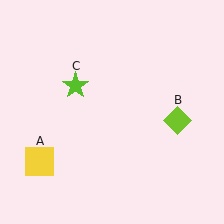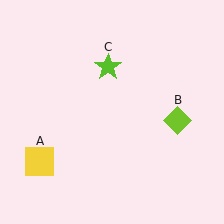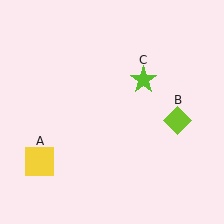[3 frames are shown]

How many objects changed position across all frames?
1 object changed position: lime star (object C).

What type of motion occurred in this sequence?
The lime star (object C) rotated clockwise around the center of the scene.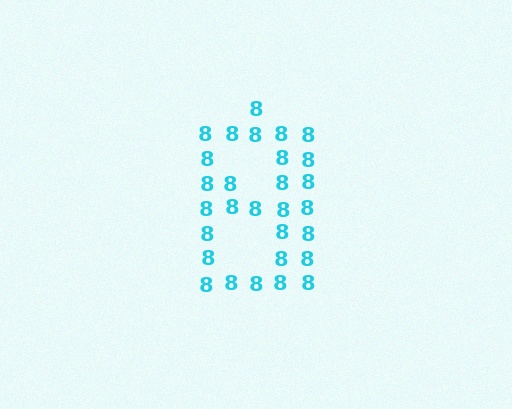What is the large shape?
The large shape is the digit 8.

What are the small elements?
The small elements are digit 8's.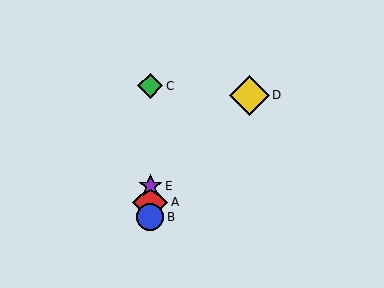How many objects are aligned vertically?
4 objects (A, B, C, E) are aligned vertically.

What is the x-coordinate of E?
Object E is at x≈150.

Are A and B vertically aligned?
Yes, both are at x≈150.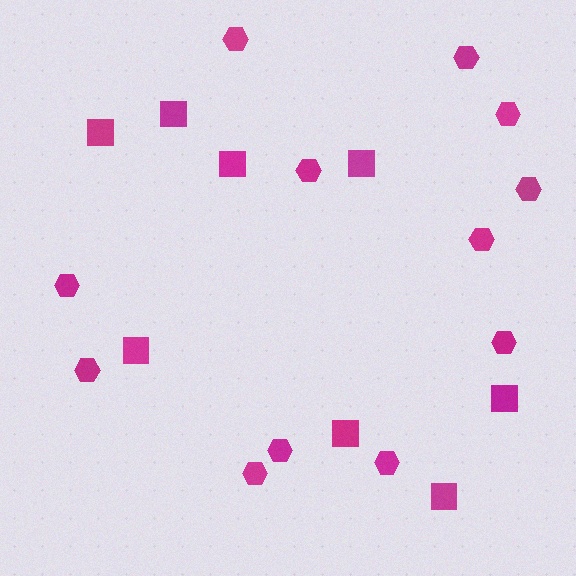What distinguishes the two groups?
There are 2 groups: one group of hexagons (12) and one group of squares (8).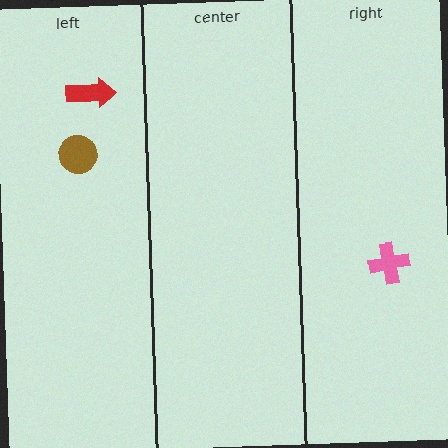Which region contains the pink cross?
The right region.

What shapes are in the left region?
The red arrow, the brown circle.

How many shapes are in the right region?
1.